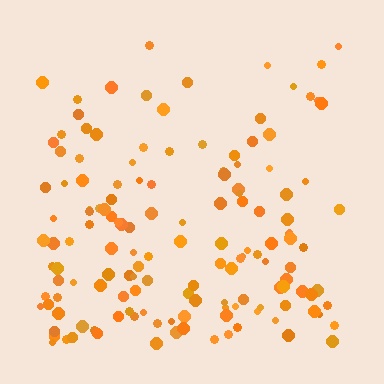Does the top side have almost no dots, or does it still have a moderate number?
Still a moderate number, just noticeably fewer than the bottom.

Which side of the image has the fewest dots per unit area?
The top.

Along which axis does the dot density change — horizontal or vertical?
Vertical.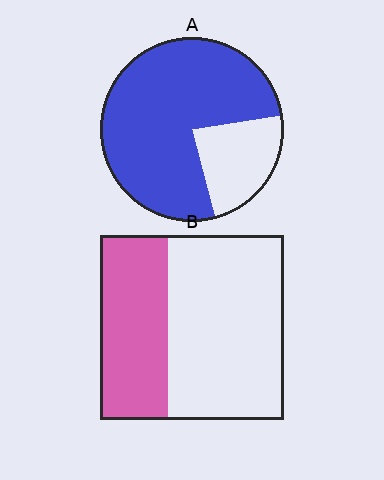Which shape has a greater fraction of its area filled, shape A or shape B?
Shape A.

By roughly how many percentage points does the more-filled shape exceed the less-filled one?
By roughly 40 percentage points (A over B).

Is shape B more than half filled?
No.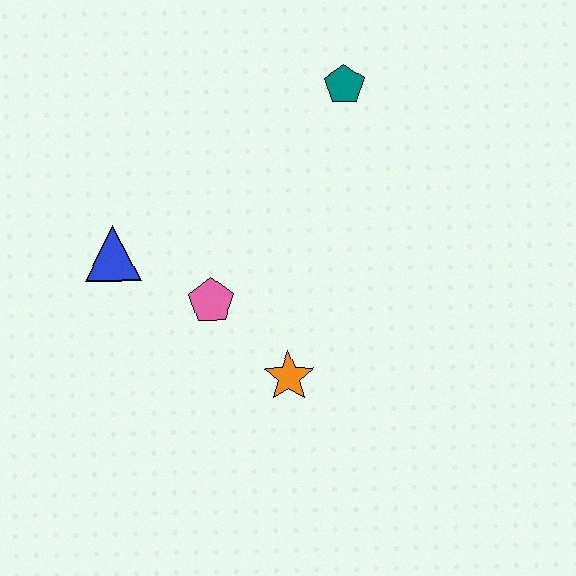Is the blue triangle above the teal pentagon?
No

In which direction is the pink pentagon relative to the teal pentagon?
The pink pentagon is below the teal pentagon.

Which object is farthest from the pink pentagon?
The teal pentagon is farthest from the pink pentagon.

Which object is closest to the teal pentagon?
The pink pentagon is closest to the teal pentagon.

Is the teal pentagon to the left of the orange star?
No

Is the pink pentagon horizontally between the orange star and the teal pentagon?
No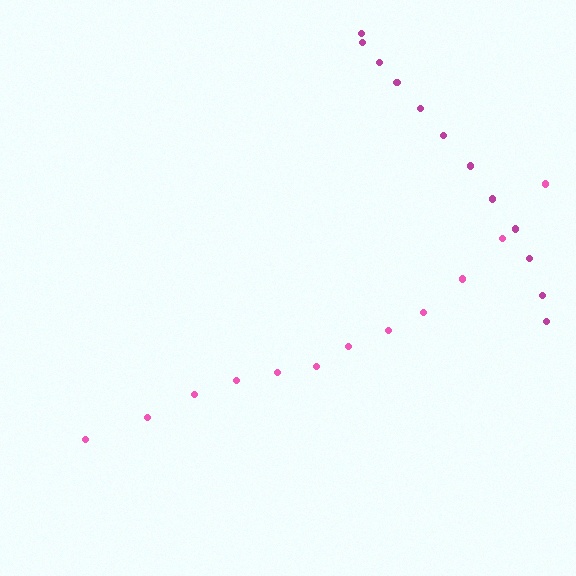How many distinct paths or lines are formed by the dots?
There are 2 distinct paths.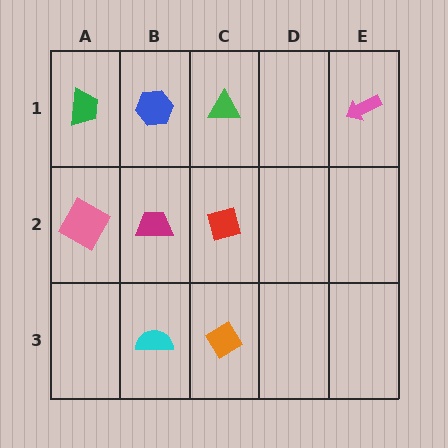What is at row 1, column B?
A blue hexagon.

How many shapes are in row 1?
4 shapes.